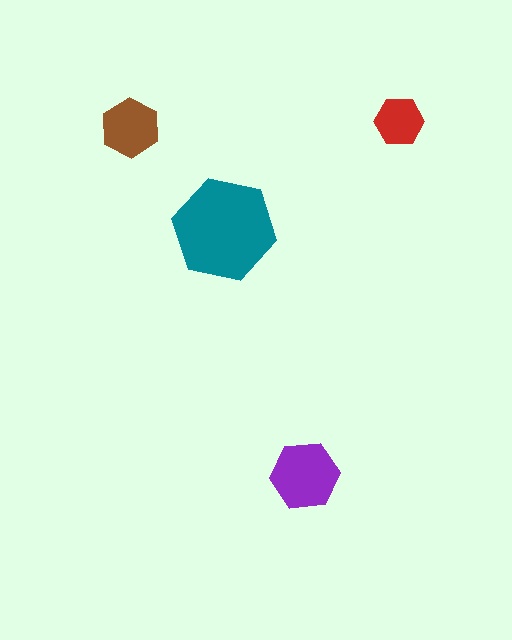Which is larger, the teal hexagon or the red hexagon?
The teal one.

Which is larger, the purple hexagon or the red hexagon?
The purple one.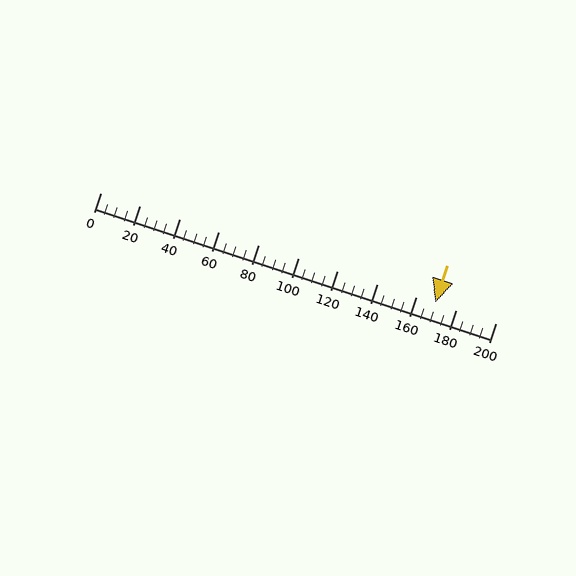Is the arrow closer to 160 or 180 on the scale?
The arrow is closer to 160.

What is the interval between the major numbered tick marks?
The major tick marks are spaced 20 units apart.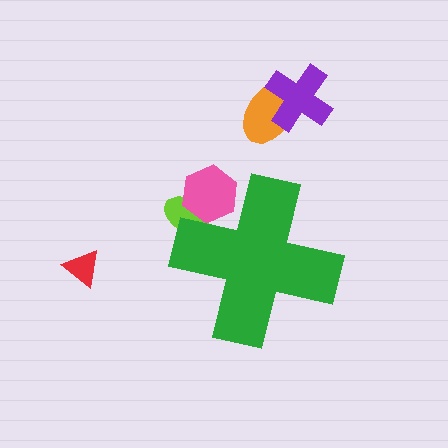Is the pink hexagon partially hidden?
Yes, the pink hexagon is partially hidden behind the green cross.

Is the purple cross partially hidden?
No, the purple cross is fully visible.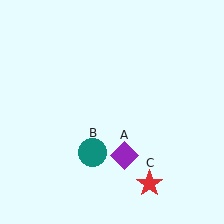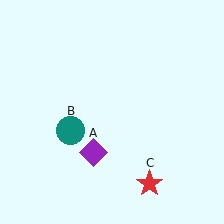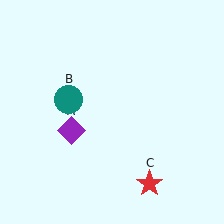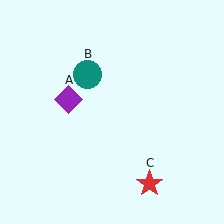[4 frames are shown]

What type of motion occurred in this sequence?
The purple diamond (object A), teal circle (object B) rotated clockwise around the center of the scene.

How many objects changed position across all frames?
2 objects changed position: purple diamond (object A), teal circle (object B).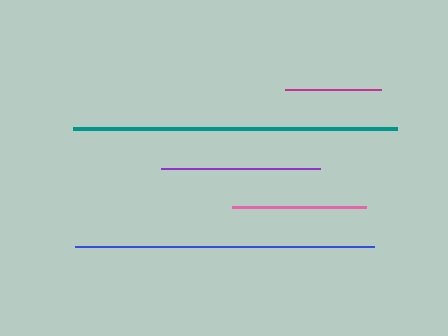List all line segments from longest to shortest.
From longest to shortest: teal, blue, purple, pink, magenta.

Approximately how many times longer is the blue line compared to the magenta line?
The blue line is approximately 3.1 times the length of the magenta line.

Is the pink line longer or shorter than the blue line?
The blue line is longer than the pink line.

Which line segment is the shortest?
The magenta line is the shortest at approximately 96 pixels.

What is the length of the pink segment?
The pink segment is approximately 134 pixels long.